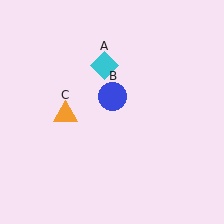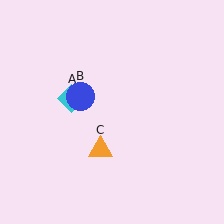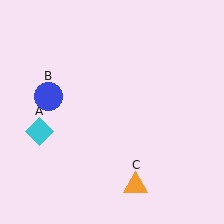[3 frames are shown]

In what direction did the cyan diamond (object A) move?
The cyan diamond (object A) moved down and to the left.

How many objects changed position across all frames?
3 objects changed position: cyan diamond (object A), blue circle (object B), orange triangle (object C).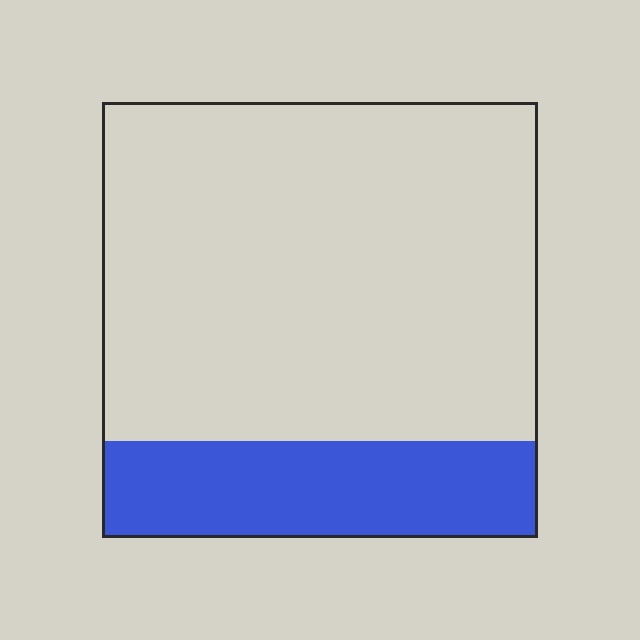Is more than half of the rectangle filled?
No.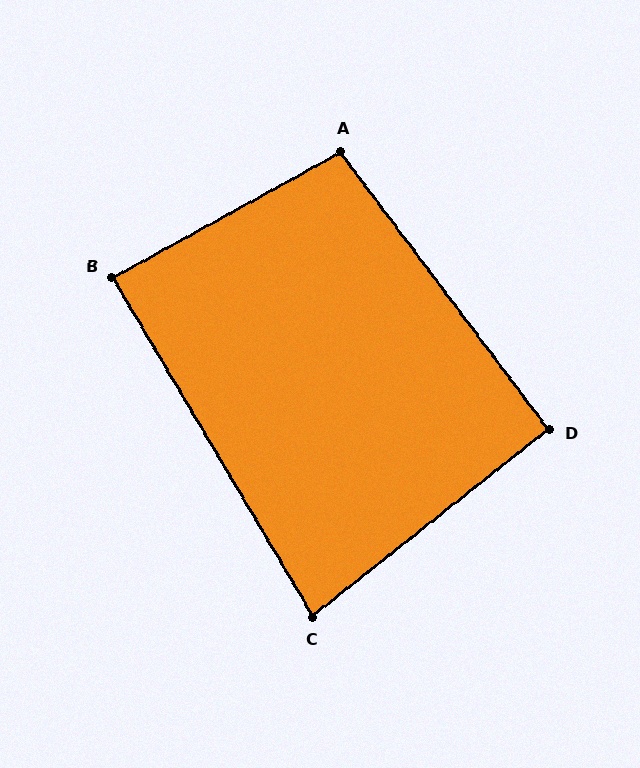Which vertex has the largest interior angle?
A, at approximately 98 degrees.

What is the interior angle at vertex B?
Approximately 88 degrees (approximately right).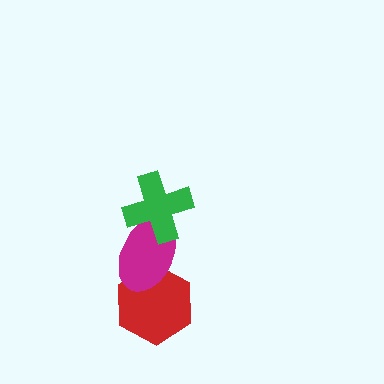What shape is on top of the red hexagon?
The magenta ellipse is on top of the red hexagon.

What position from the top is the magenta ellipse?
The magenta ellipse is 2nd from the top.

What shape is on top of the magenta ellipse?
The green cross is on top of the magenta ellipse.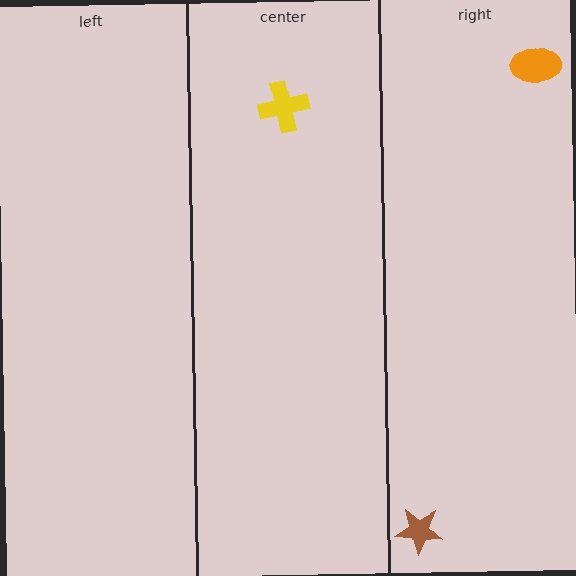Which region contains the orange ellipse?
The right region.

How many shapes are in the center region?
1.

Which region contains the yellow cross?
The center region.